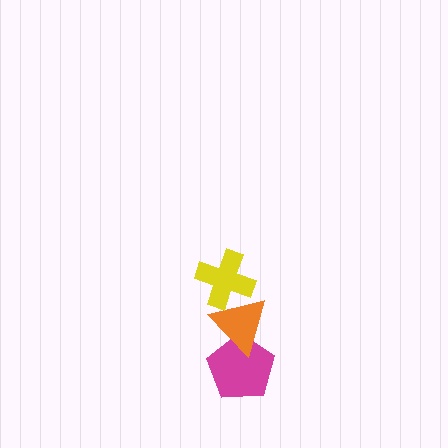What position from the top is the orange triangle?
The orange triangle is 2nd from the top.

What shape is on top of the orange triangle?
The yellow cross is on top of the orange triangle.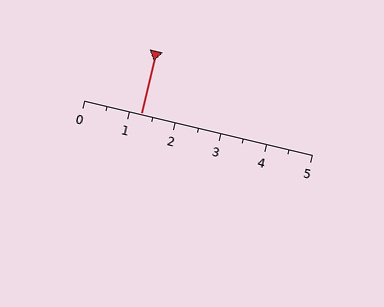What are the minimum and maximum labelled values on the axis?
The axis runs from 0 to 5.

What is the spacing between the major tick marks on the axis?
The major ticks are spaced 1 apart.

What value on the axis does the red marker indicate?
The marker indicates approximately 1.2.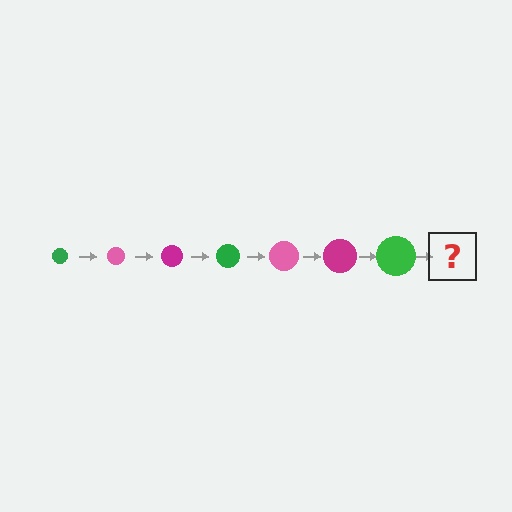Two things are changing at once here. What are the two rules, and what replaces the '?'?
The two rules are that the circle grows larger each step and the color cycles through green, pink, and magenta. The '?' should be a pink circle, larger than the previous one.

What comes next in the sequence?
The next element should be a pink circle, larger than the previous one.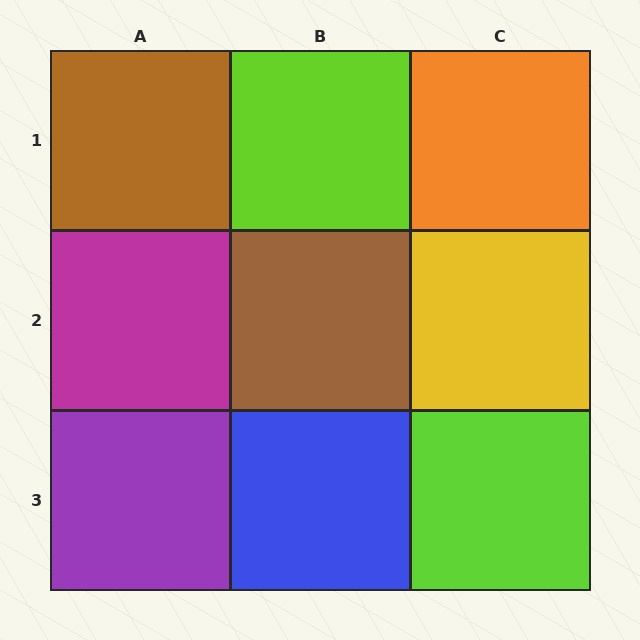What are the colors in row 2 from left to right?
Magenta, brown, yellow.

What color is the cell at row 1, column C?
Orange.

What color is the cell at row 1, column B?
Lime.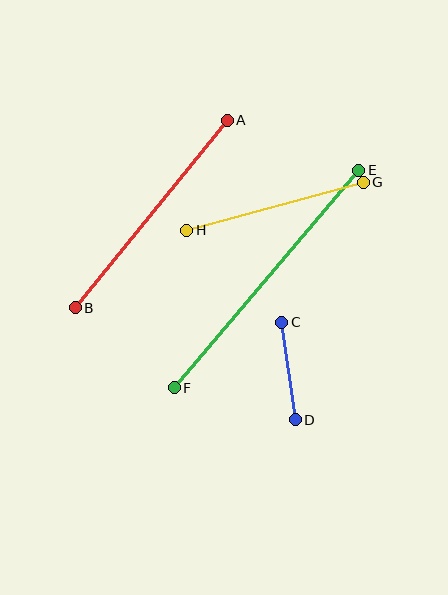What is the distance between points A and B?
The distance is approximately 241 pixels.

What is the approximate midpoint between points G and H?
The midpoint is at approximately (275, 206) pixels.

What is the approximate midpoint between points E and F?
The midpoint is at approximately (267, 279) pixels.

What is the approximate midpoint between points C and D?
The midpoint is at approximately (288, 371) pixels.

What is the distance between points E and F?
The distance is approximately 285 pixels.